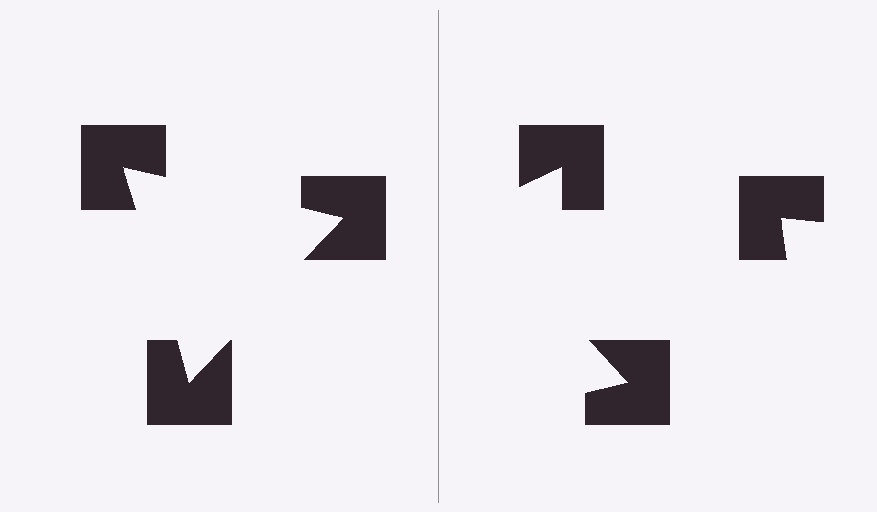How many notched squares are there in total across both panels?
6 — 3 on each side.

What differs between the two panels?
The notched squares are positioned identically on both sides; only the wedge orientations differ. On the left they align to a triangle; on the right they are misaligned.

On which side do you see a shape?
An illusory triangle appears on the left side. On the right side the wedge cuts are rotated, so no coherent shape forms.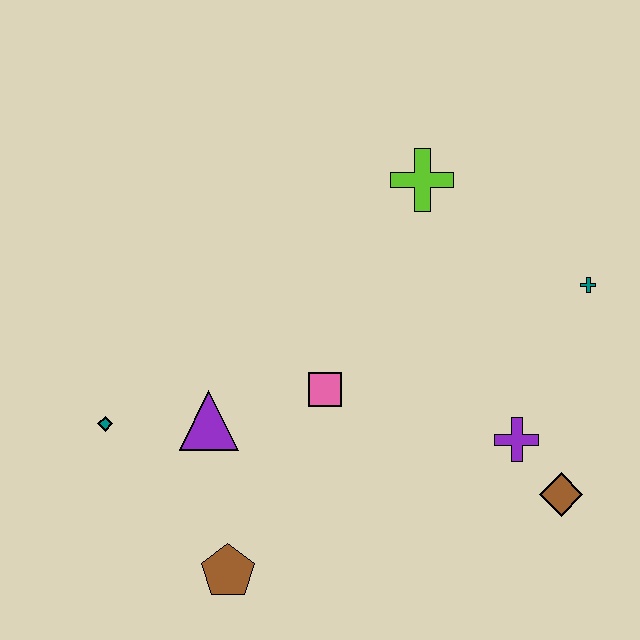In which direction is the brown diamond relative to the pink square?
The brown diamond is to the right of the pink square.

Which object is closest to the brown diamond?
The purple cross is closest to the brown diamond.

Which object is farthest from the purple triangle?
The teal cross is farthest from the purple triangle.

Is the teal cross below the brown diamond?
No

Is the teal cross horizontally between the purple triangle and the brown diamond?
No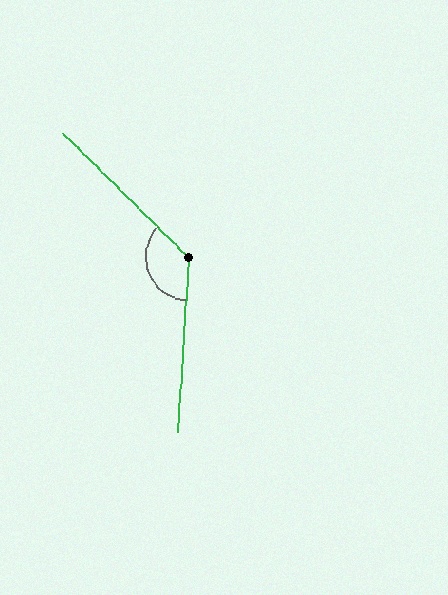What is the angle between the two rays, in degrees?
Approximately 131 degrees.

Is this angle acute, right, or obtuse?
It is obtuse.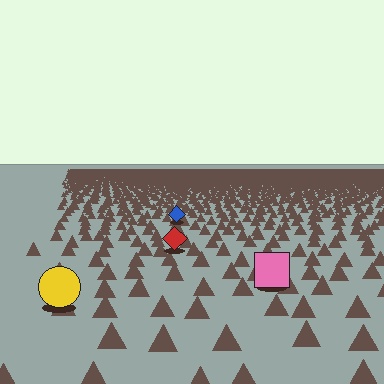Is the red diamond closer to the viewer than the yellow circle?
No. The yellow circle is closer — you can tell from the texture gradient: the ground texture is coarser near it.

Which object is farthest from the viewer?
The blue diamond is farthest from the viewer. It appears smaller and the ground texture around it is denser.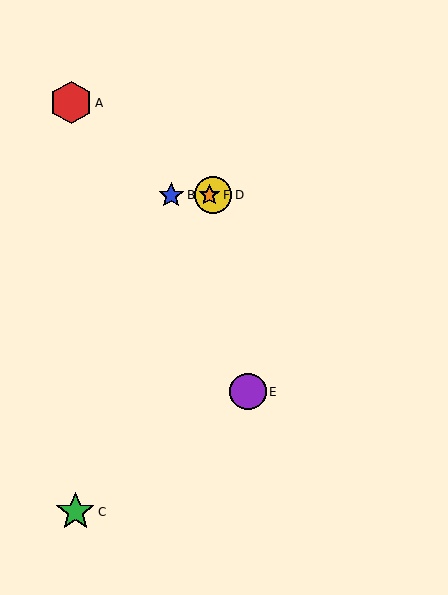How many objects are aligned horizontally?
3 objects (B, D, F) are aligned horizontally.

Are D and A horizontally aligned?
No, D is at y≈195 and A is at y≈103.